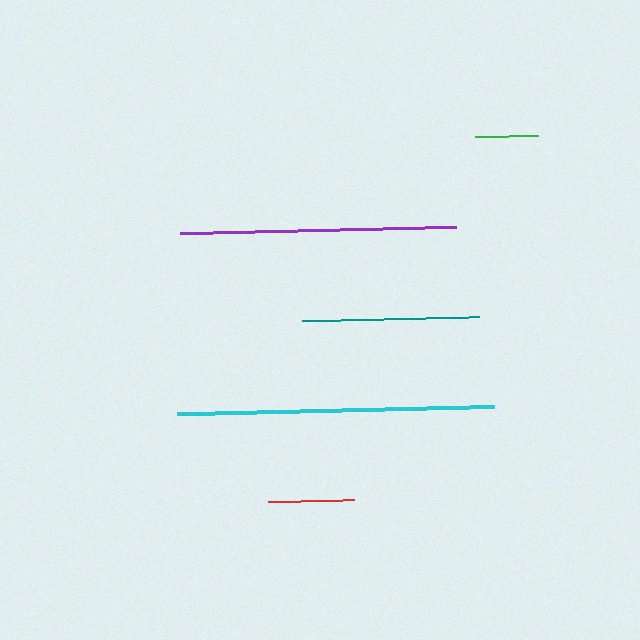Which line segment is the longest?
The cyan line is the longest at approximately 317 pixels.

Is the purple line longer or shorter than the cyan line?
The cyan line is longer than the purple line.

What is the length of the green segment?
The green segment is approximately 63 pixels long.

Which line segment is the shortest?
The green line is the shortest at approximately 63 pixels.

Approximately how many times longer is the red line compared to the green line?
The red line is approximately 1.4 times the length of the green line.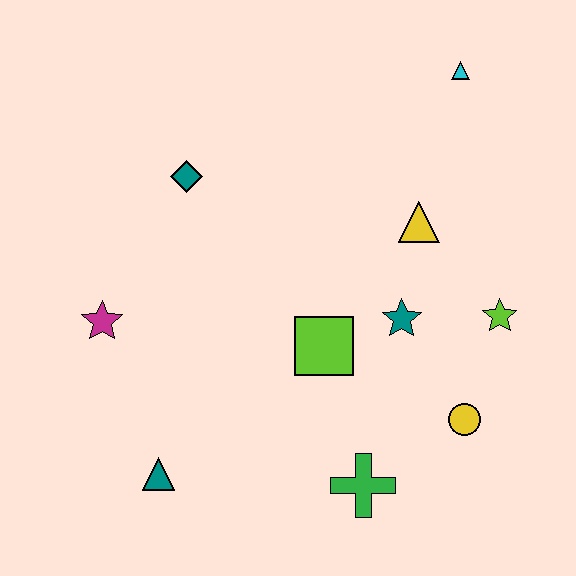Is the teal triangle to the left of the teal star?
Yes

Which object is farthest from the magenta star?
The cyan triangle is farthest from the magenta star.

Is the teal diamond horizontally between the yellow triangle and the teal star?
No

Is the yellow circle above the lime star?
No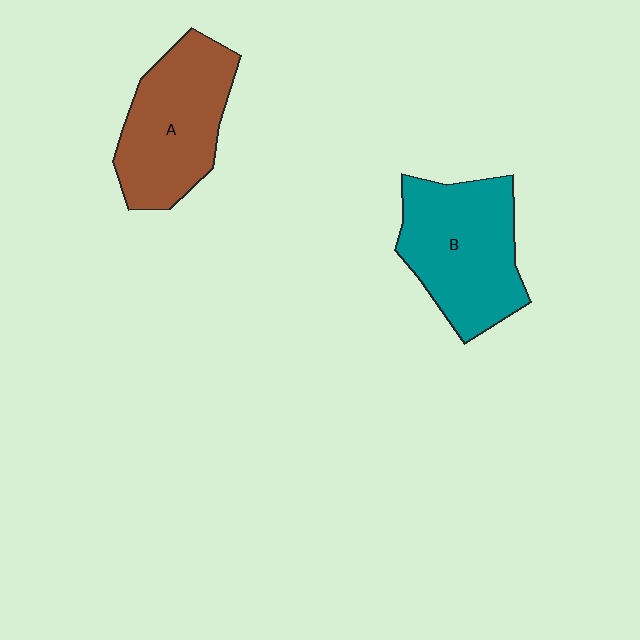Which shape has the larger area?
Shape B (teal).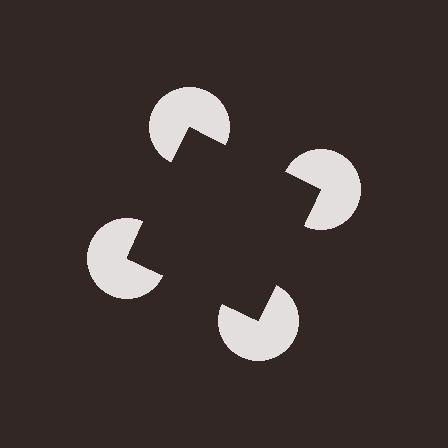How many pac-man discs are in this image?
There are 4 — one at each vertex of the illusory square.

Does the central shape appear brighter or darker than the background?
It typically appears slightly darker than the background, even though no actual brightness change is drawn.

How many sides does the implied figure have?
4 sides.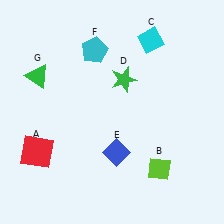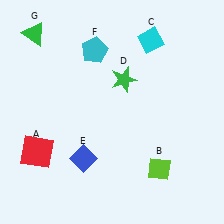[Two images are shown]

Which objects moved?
The objects that moved are: the blue diamond (E), the green triangle (G).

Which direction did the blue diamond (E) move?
The blue diamond (E) moved left.